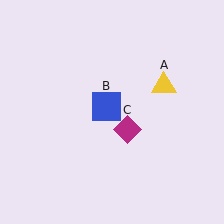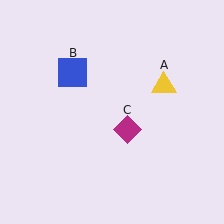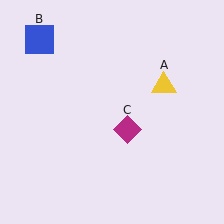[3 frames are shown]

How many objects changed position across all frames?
1 object changed position: blue square (object B).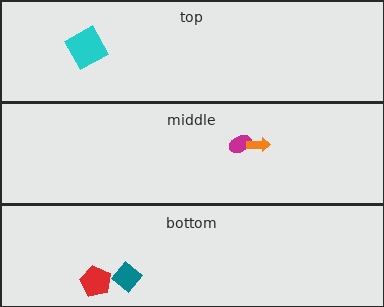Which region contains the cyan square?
The top region.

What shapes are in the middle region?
The magenta ellipse, the orange arrow.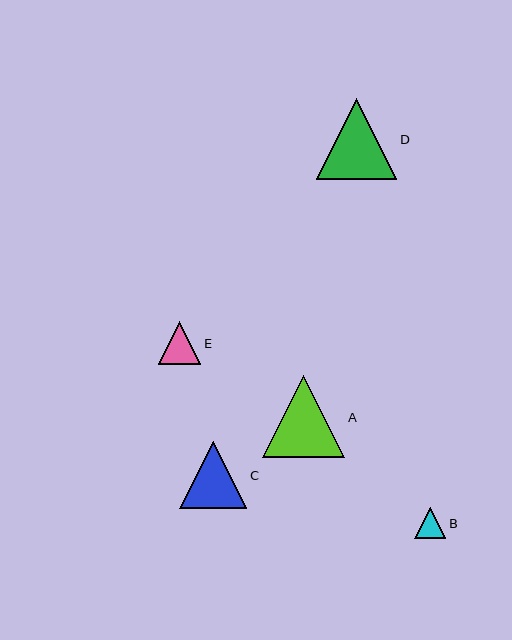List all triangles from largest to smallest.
From largest to smallest: A, D, C, E, B.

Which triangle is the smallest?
Triangle B is the smallest with a size of approximately 31 pixels.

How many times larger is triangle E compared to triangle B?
Triangle E is approximately 1.4 times the size of triangle B.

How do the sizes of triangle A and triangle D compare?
Triangle A and triangle D are approximately the same size.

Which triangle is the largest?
Triangle A is the largest with a size of approximately 82 pixels.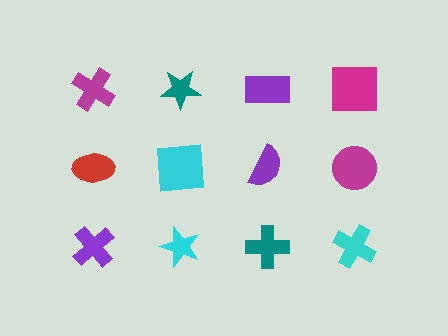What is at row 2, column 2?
A cyan square.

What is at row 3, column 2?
A cyan star.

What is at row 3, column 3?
A teal cross.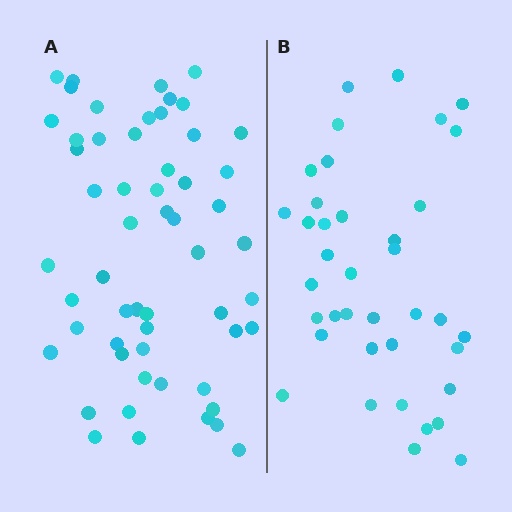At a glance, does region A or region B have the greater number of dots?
Region A (the left region) has more dots.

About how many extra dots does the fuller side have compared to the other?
Region A has approximately 20 more dots than region B.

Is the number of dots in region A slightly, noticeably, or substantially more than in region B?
Region A has substantially more. The ratio is roughly 1.5 to 1.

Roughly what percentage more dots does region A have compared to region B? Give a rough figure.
About 45% more.